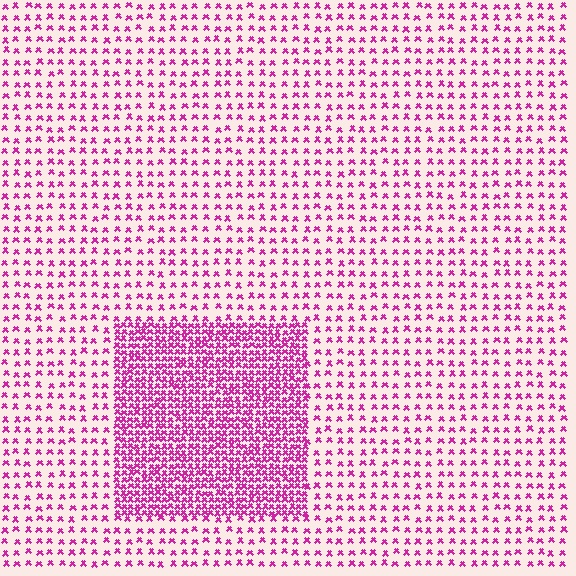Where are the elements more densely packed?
The elements are more densely packed inside the rectangle boundary.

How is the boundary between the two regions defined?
The boundary is defined by a change in element density (approximately 2.8x ratio). All elements are the same color, size, and shape.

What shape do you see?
I see a rectangle.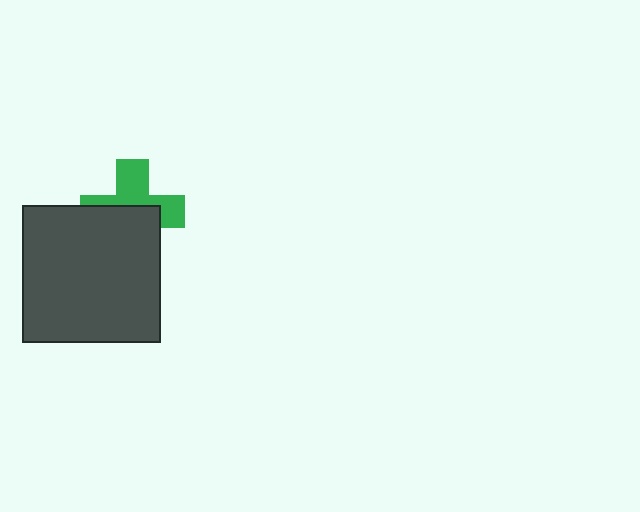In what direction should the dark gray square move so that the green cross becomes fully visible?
The dark gray square should move down. That is the shortest direction to clear the overlap and leave the green cross fully visible.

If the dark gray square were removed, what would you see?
You would see the complete green cross.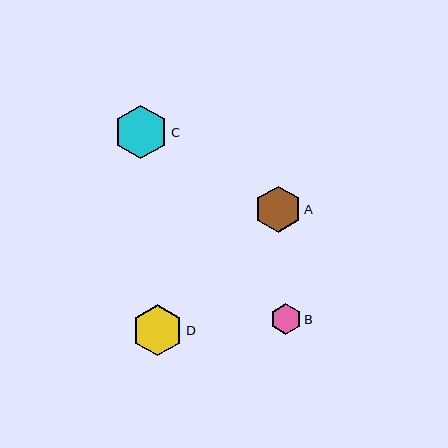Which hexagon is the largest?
Hexagon C is the largest with a size of approximately 54 pixels.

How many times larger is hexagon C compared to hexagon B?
Hexagon C is approximately 1.7 times the size of hexagon B.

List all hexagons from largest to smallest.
From largest to smallest: C, D, A, B.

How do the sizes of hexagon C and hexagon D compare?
Hexagon C and hexagon D are approximately the same size.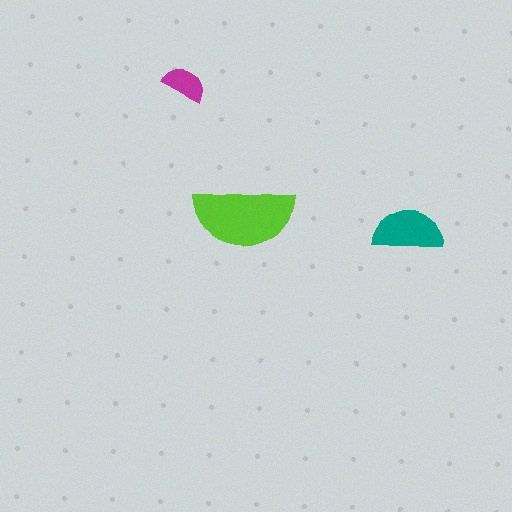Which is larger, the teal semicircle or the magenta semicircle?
The teal one.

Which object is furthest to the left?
The magenta semicircle is leftmost.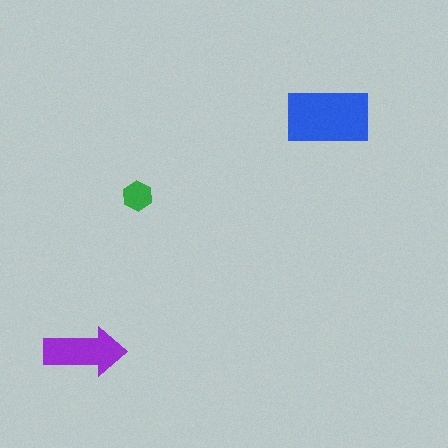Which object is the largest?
The blue rectangle.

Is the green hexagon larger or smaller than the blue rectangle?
Smaller.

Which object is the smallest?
The green hexagon.